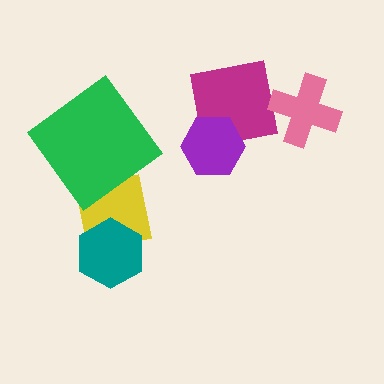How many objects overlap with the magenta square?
1 object overlaps with the magenta square.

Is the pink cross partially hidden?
No, no other shape covers it.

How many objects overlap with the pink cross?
0 objects overlap with the pink cross.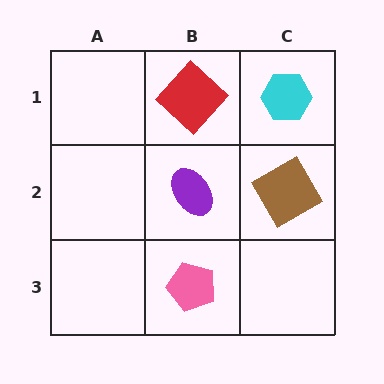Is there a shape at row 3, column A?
No, that cell is empty.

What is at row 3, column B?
A pink pentagon.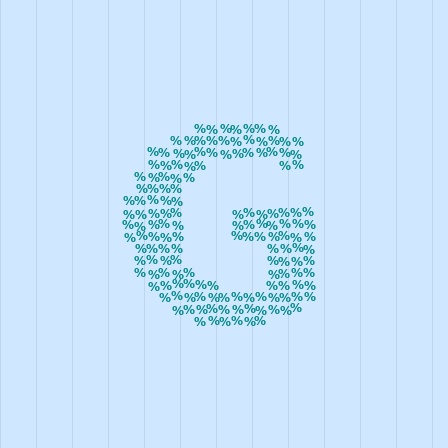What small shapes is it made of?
It is made of small percent signs.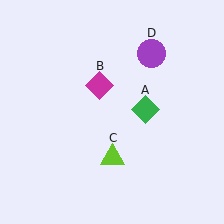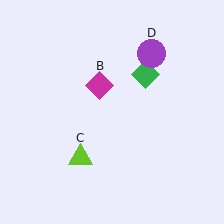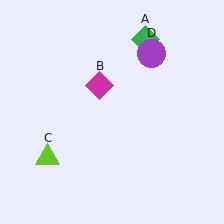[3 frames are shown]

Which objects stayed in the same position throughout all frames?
Magenta diamond (object B) and purple circle (object D) remained stationary.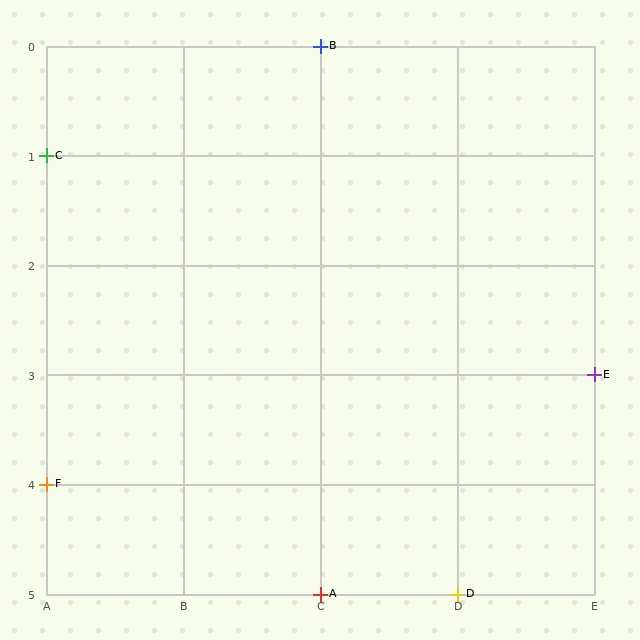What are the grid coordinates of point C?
Point C is at grid coordinates (A, 1).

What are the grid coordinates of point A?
Point A is at grid coordinates (C, 5).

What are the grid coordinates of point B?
Point B is at grid coordinates (C, 0).